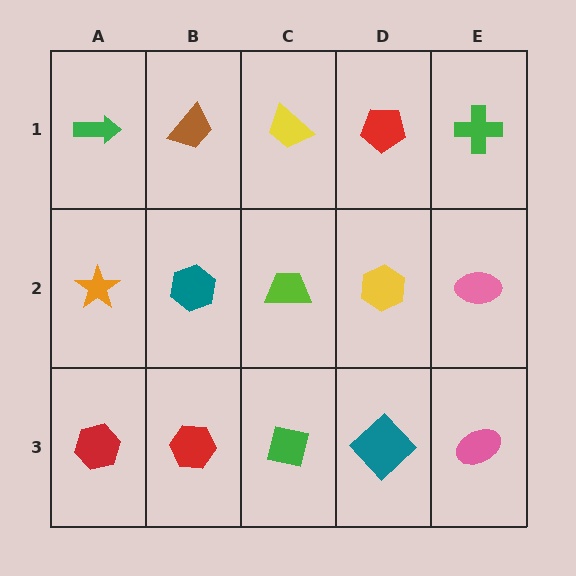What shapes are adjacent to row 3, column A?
An orange star (row 2, column A), a red hexagon (row 3, column B).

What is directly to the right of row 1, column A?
A brown trapezoid.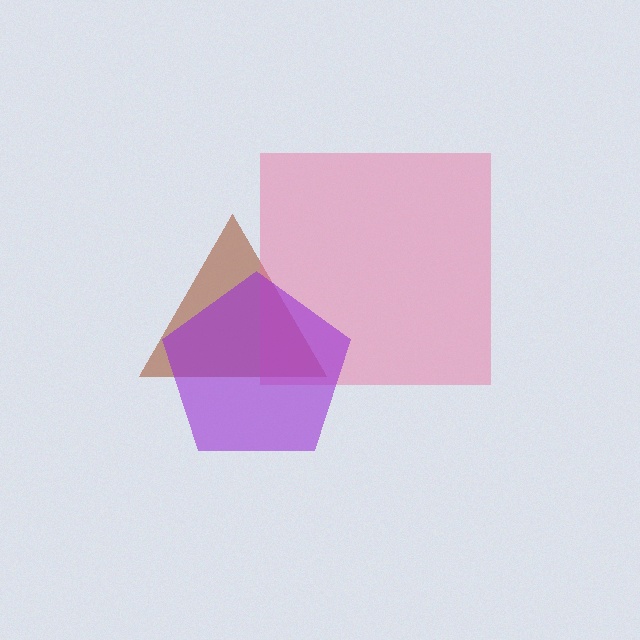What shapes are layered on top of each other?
The layered shapes are: a brown triangle, a pink square, a purple pentagon.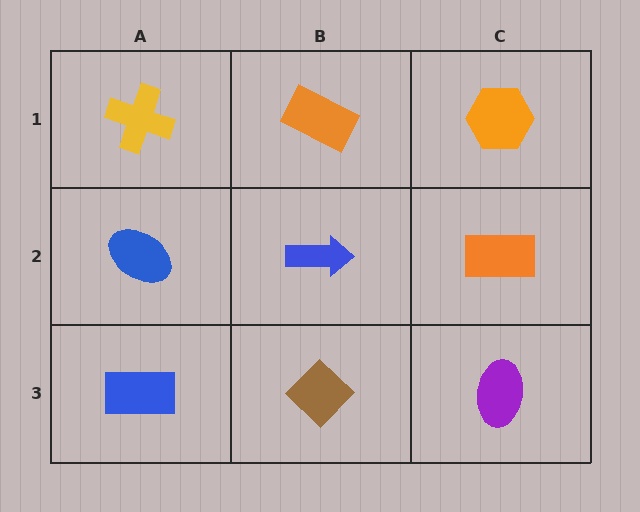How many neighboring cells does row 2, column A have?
3.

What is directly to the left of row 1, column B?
A yellow cross.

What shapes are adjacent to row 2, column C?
An orange hexagon (row 1, column C), a purple ellipse (row 3, column C), a blue arrow (row 2, column B).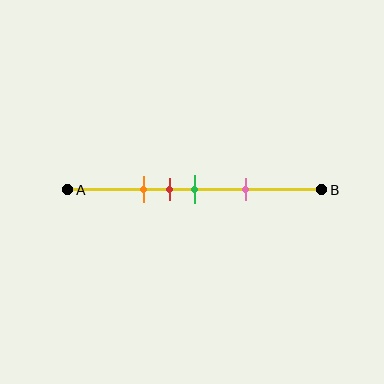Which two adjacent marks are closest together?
The red and green marks are the closest adjacent pair.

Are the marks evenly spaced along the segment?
No, the marks are not evenly spaced.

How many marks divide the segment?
There are 4 marks dividing the segment.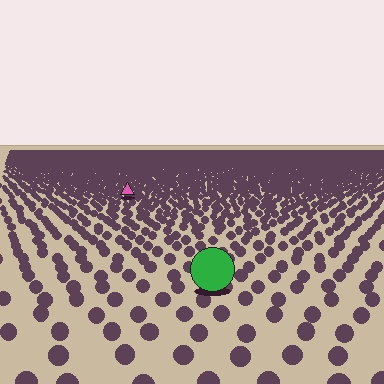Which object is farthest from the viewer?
The pink triangle is farthest from the viewer. It appears smaller and the ground texture around it is denser.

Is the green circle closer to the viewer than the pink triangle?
Yes. The green circle is closer — you can tell from the texture gradient: the ground texture is coarser near it.